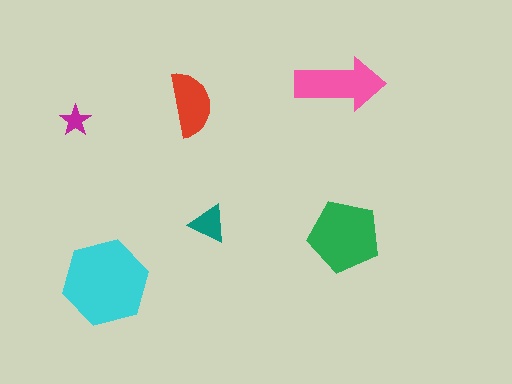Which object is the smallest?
The magenta star.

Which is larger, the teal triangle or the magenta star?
The teal triangle.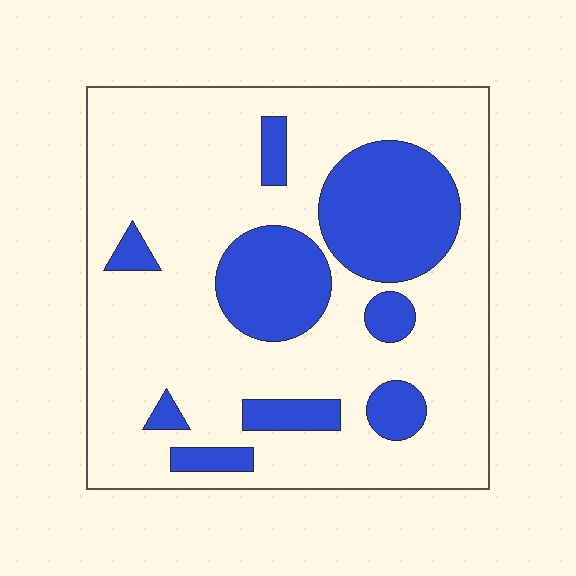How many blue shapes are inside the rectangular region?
9.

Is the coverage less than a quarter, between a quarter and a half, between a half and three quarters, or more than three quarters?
Between a quarter and a half.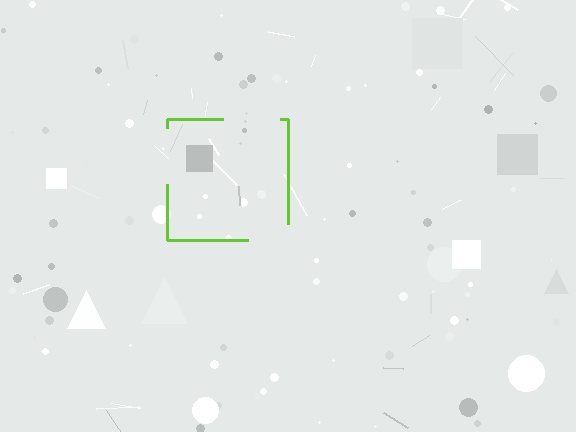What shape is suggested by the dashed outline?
The dashed outline suggests a square.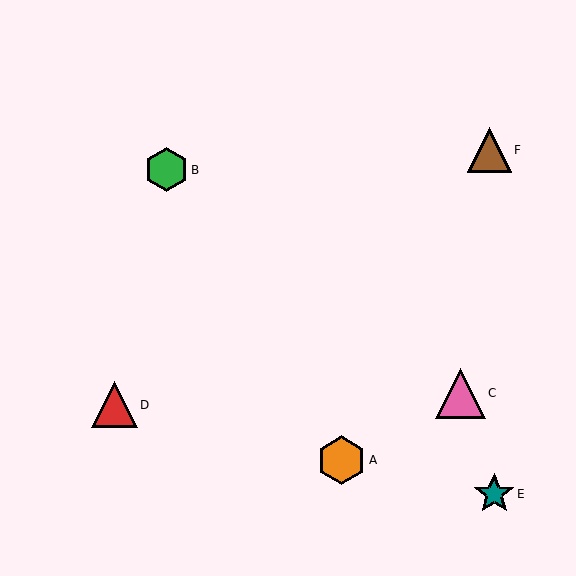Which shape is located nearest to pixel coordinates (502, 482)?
The teal star (labeled E) at (494, 494) is nearest to that location.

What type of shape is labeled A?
Shape A is an orange hexagon.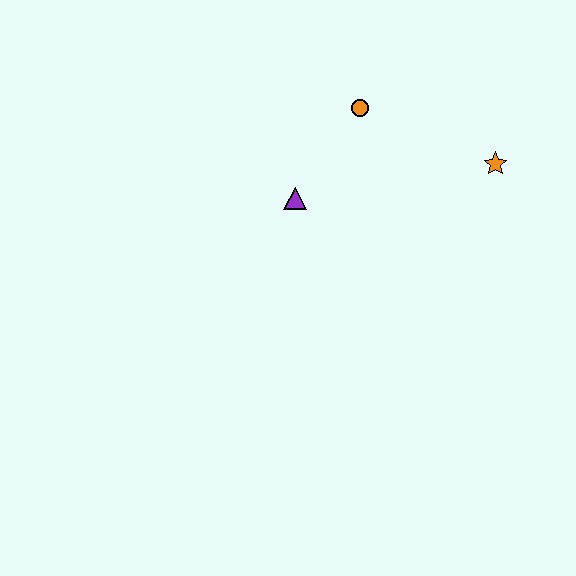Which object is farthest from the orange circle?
The orange star is farthest from the orange circle.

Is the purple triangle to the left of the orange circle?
Yes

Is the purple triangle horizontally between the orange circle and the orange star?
No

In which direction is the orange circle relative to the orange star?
The orange circle is to the left of the orange star.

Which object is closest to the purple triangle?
The orange circle is closest to the purple triangle.